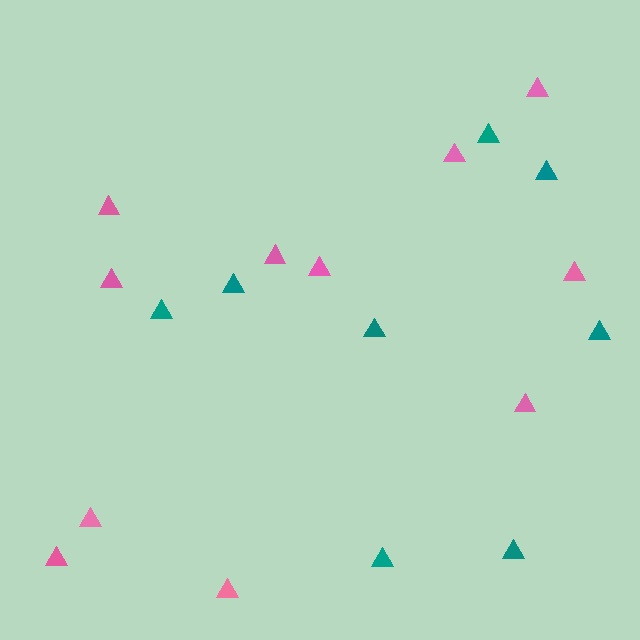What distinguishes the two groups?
There are 2 groups: one group of pink triangles (11) and one group of teal triangles (8).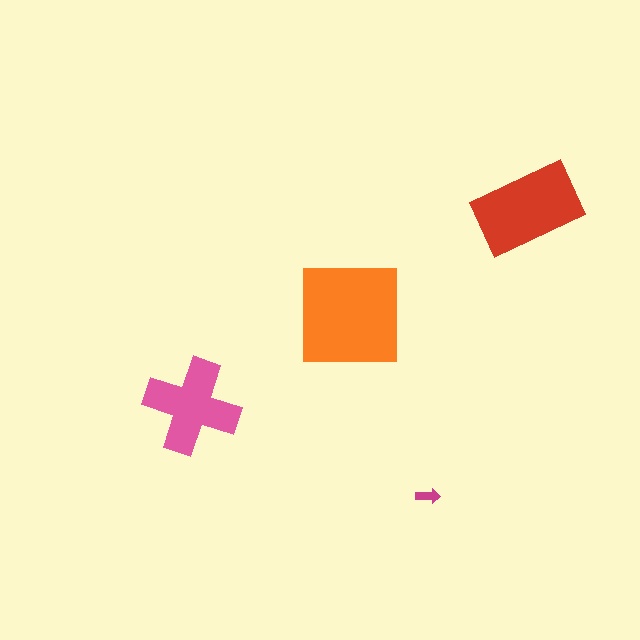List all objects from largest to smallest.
The orange square, the red rectangle, the pink cross, the magenta arrow.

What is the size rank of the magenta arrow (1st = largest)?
4th.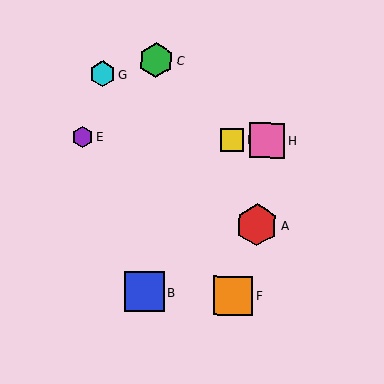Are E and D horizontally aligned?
Yes, both are at y≈137.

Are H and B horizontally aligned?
No, H is at y≈140 and B is at y≈292.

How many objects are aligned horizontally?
3 objects (D, E, H) are aligned horizontally.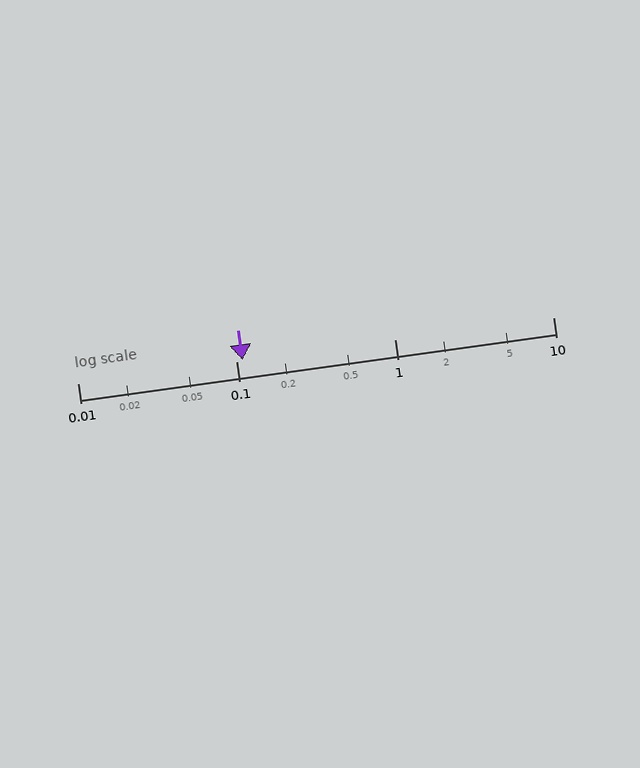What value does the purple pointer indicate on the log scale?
The pointer indicates approximately 0.11.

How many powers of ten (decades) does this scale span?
The scale spans 3 decades, from 0.01 to 10.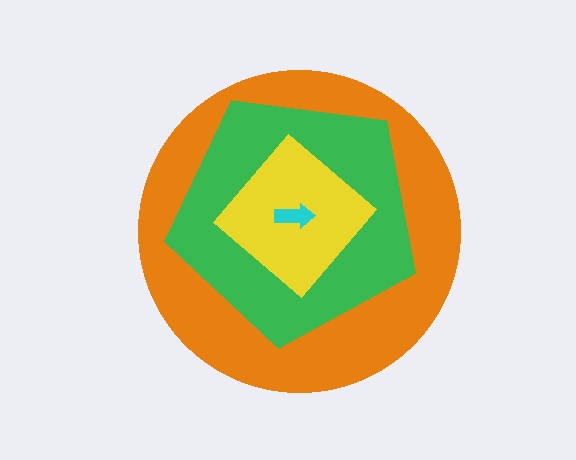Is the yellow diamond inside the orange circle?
Yes.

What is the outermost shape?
The orange circle.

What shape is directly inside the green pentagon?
The yellow diamond.